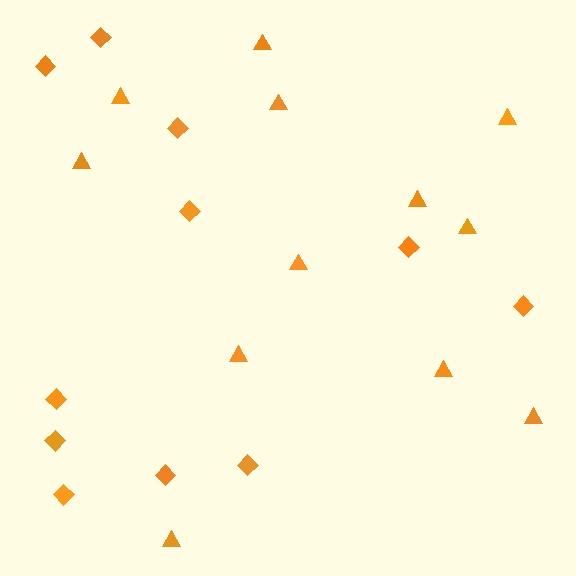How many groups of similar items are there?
There are 2 groups: one group of diamonds (11) and one group of triangles (12).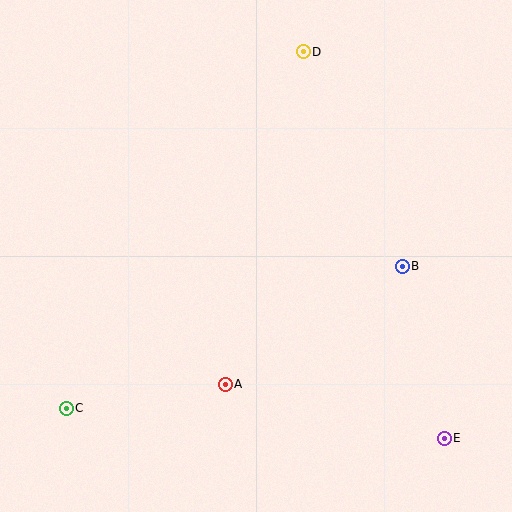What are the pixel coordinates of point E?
Point E is at (444, 438).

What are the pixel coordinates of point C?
Point C is at (66, 408).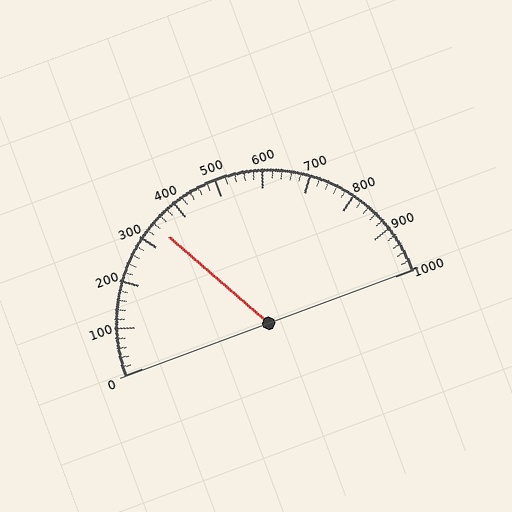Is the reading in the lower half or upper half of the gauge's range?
The reading is in the lower half of the range (0 to 1000).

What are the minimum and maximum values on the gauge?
The gauge ranges from 0 to 1000.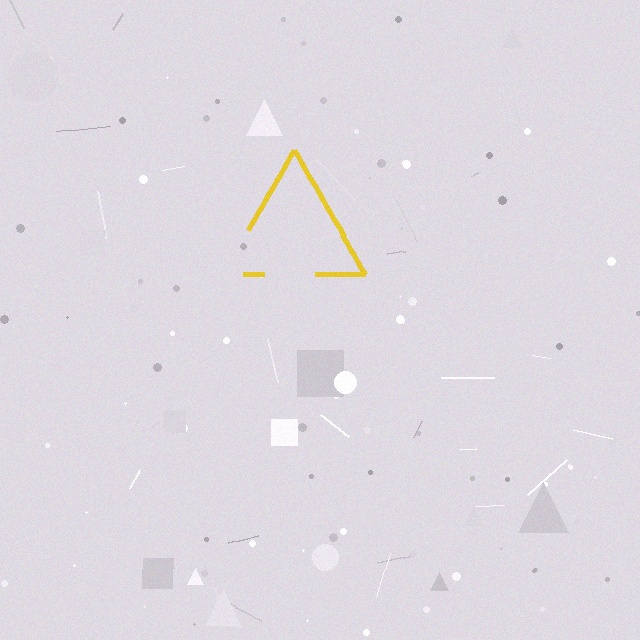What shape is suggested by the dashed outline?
The dashed outline suggests a triangle.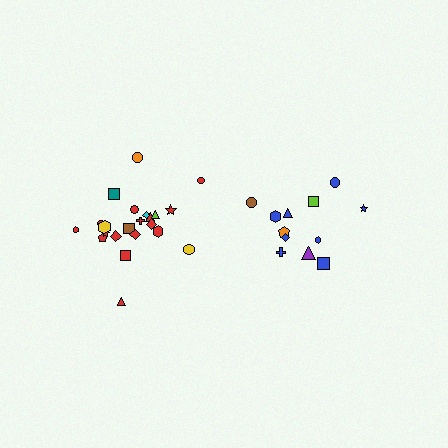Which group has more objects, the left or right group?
The left group.